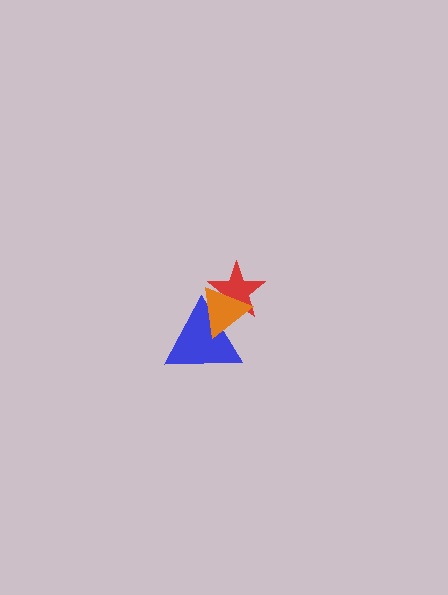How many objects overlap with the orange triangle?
2 objects overlap with the orange triangle.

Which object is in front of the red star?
The orange triangle is in front of the red star.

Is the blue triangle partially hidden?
Yes, it is partially covered by another shape.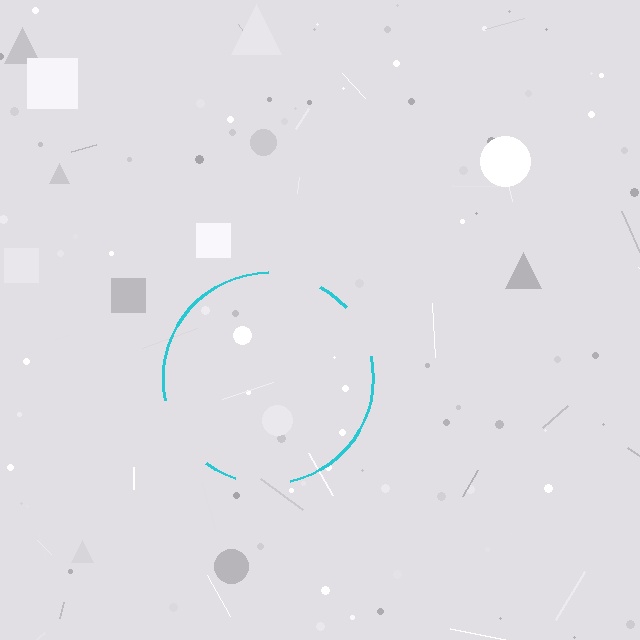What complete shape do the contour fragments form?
The contour fragments form a circle.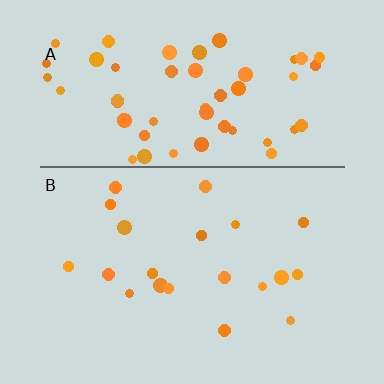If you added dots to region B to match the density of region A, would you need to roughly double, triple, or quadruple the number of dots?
Approximately triple.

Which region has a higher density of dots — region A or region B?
A (the top).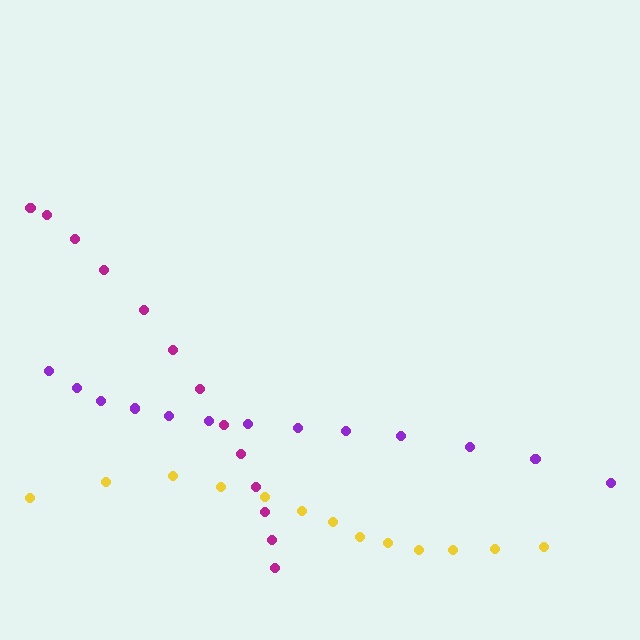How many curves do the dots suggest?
There are 3 distinct paths.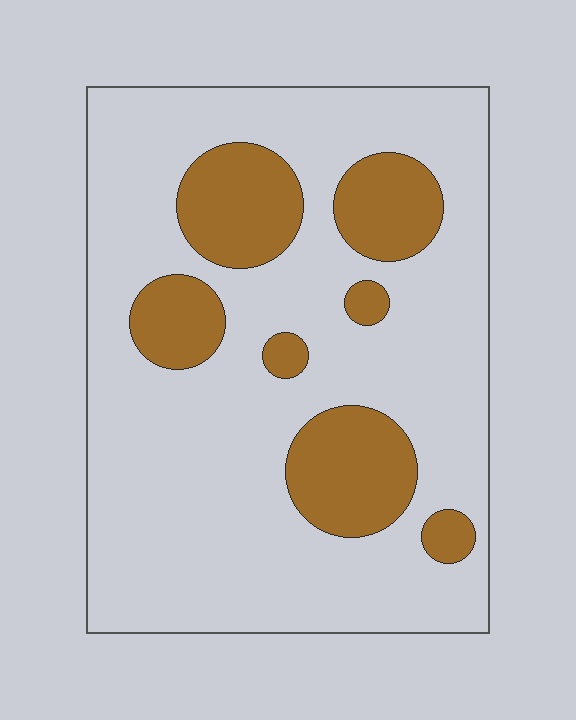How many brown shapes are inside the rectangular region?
7.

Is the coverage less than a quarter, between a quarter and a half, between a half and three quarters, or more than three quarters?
Less than a quarter.